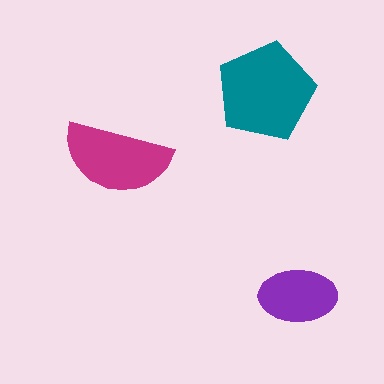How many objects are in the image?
There are 3 objects in the image.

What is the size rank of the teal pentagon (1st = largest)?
1st.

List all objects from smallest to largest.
The purple ellipse, the magenta semicircle, the teal pentagon.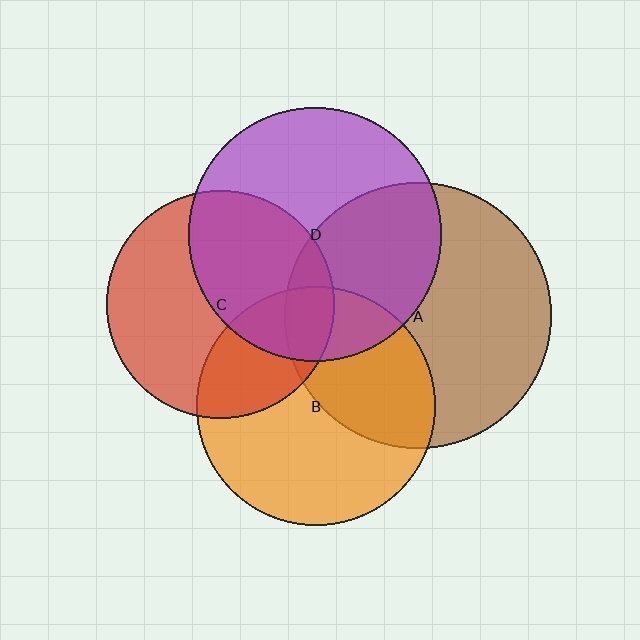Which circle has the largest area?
Circle A (brown).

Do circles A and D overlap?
Yes.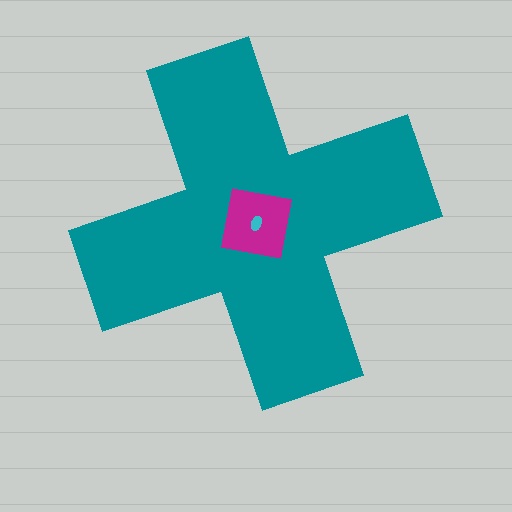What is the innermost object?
The cyan ellipse.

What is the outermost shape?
The teal cross.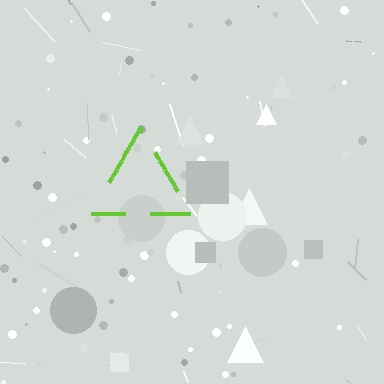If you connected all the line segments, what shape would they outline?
They would outline a triangle.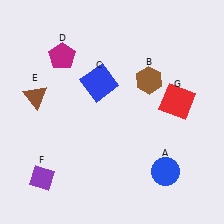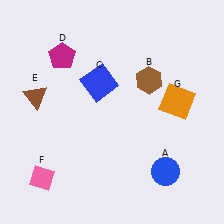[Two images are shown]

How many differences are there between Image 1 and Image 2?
There are 2 differences between the two images.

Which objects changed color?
F changed from purple to pink. G changed from red to orange.